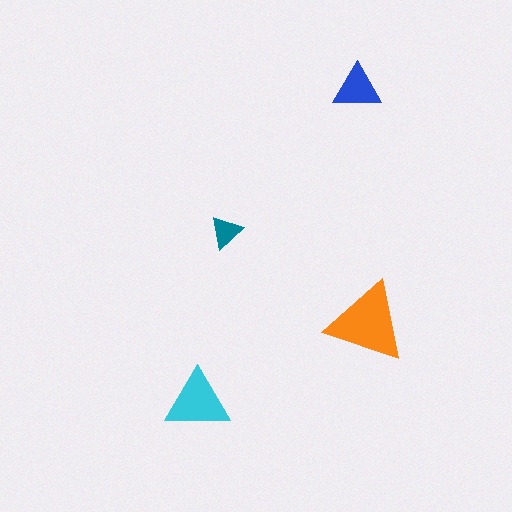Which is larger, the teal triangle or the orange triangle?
The orange one.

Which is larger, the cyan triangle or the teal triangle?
The cyan one.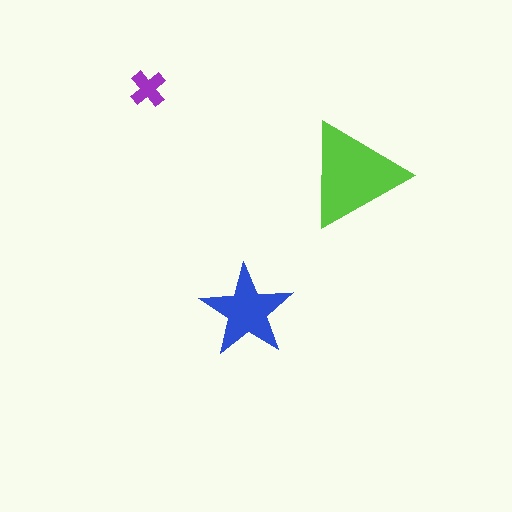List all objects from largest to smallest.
The lime triangle, the blue star, the purple cross.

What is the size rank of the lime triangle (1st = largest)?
1st.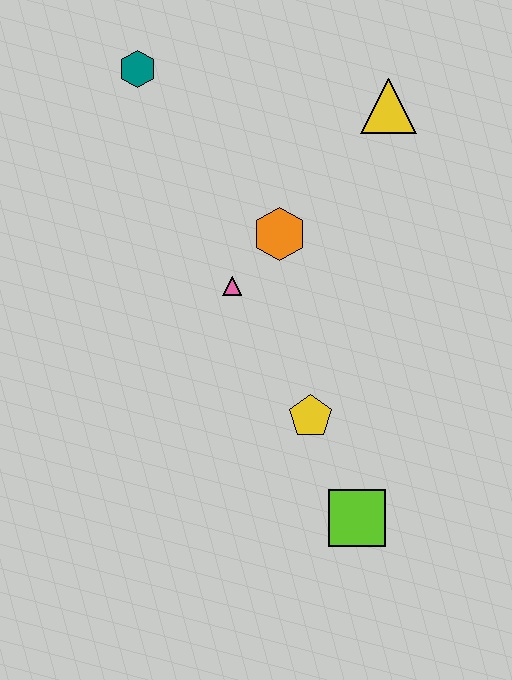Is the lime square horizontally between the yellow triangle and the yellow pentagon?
Yes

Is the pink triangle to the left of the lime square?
Yes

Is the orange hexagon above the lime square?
Yes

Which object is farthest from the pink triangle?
The lime square is farthest from the pink triangle.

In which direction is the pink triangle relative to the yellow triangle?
The pink triangle is below the yellow triangle.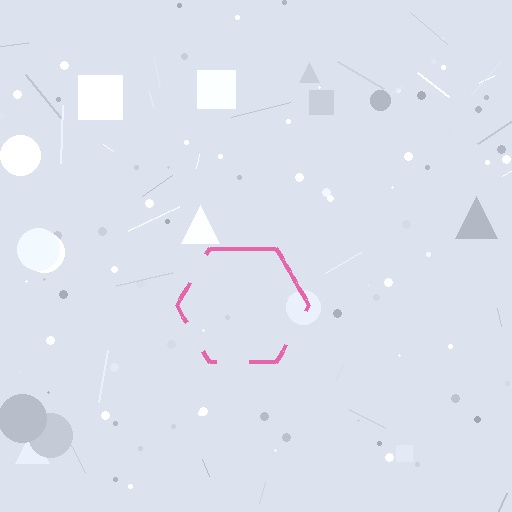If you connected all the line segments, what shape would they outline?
They would outline a hexagon.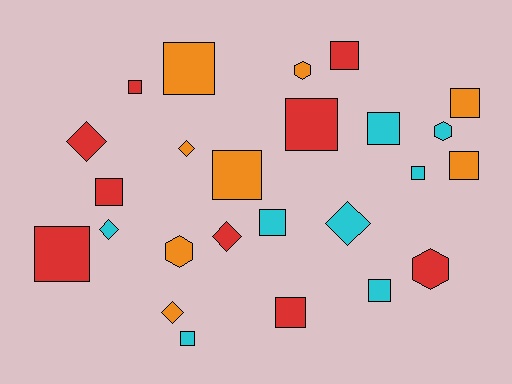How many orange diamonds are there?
There are 2 orange diamonds.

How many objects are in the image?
There are 25 objects.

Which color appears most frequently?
Red, with 9 objects.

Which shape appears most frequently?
Square, with 15 objects.